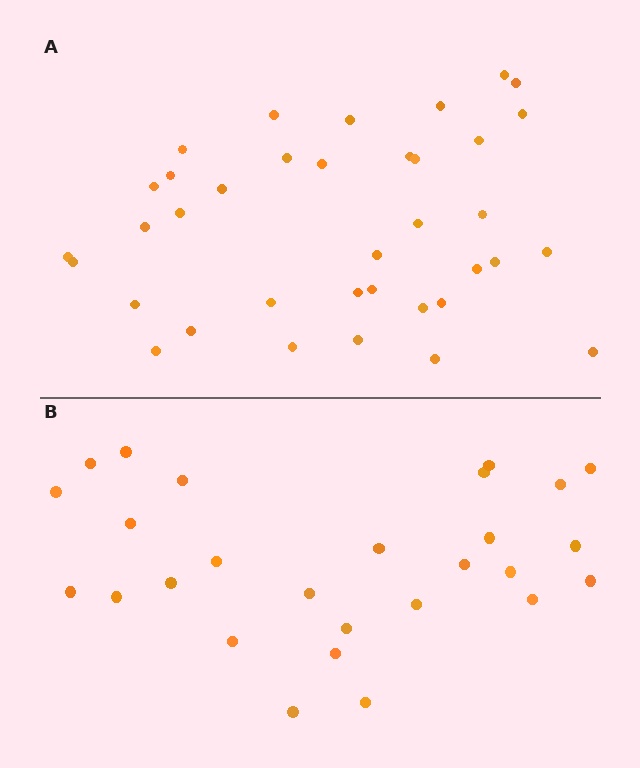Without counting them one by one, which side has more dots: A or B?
Region A (the top region) has more dots.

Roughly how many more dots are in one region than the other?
Region A has roughly 10 or so more dots than region B.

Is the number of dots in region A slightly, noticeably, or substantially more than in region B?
Region A has noticeably more, but not dramatically so. The ratio is roughly 1.4 to 1.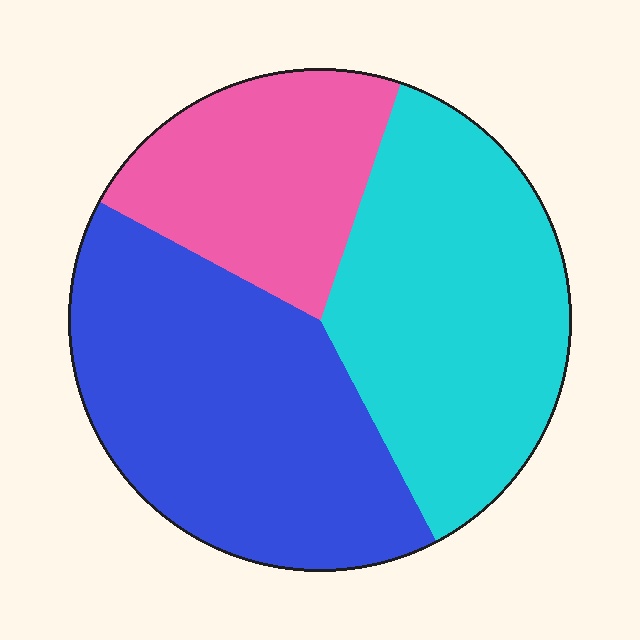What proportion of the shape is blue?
Blue covers about 40% of the shape.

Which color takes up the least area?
Pink, at roughly 20%.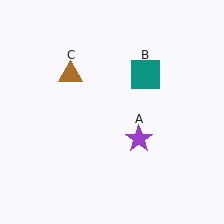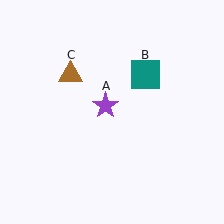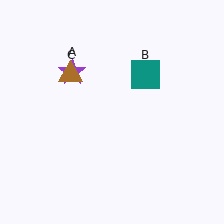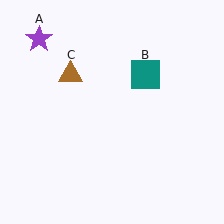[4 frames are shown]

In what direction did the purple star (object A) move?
The purple star (object A) moved up and to the left.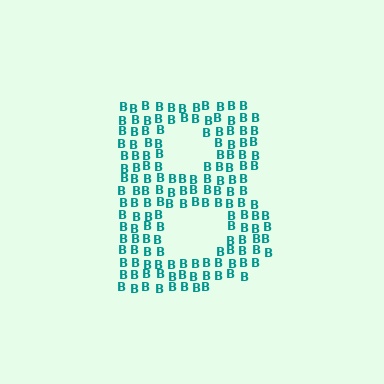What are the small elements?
The small elements are letter B's.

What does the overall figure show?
The overall figure shows the letter B.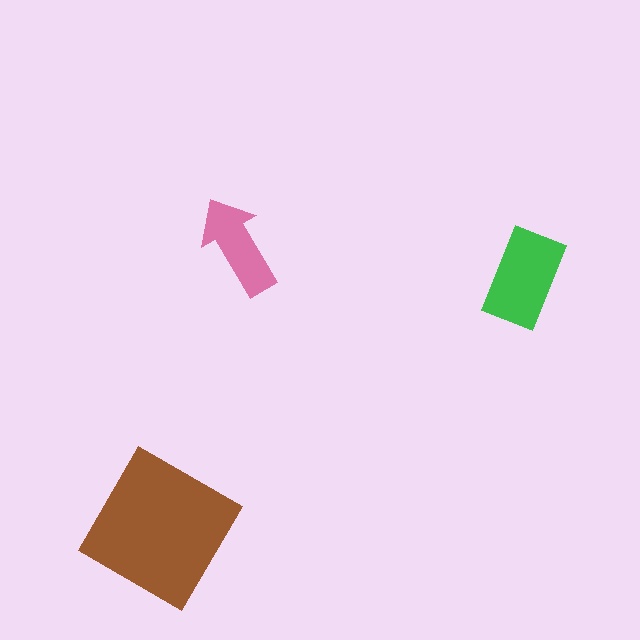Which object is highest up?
The pink arrow is topmost.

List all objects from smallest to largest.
The pink arrow, the green rectangle, the brown diamond.